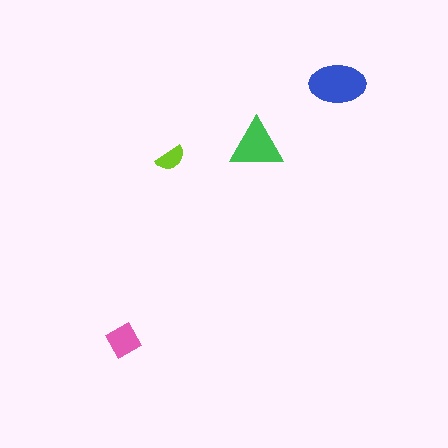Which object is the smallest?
The lime semicircle.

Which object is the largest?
The blue ellipse.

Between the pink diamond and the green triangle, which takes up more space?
The green triangle.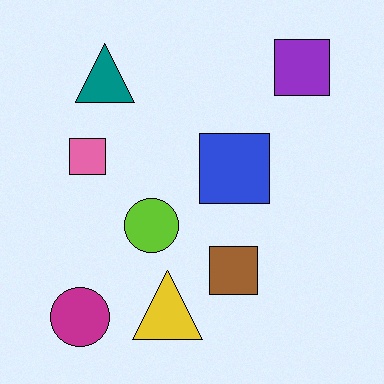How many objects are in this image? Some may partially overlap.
There are 8 objects.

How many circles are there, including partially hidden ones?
There are 2 circles.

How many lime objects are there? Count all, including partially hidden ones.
There is 1 lime object.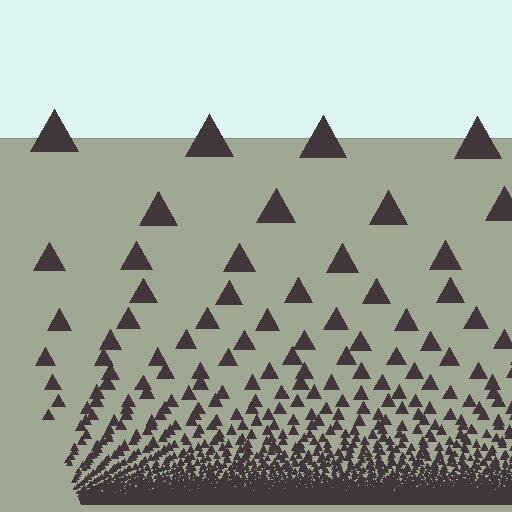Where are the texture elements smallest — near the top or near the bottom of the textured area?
Near the bottom.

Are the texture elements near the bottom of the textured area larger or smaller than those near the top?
Smaller. The gradient is inverted — elements near the bottom are smaller and denser.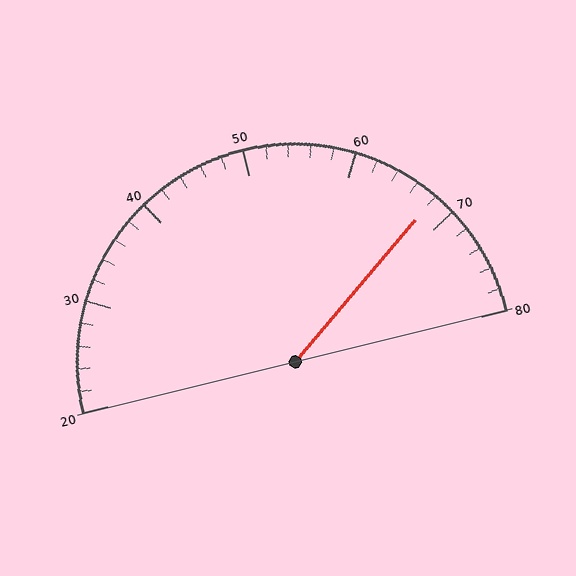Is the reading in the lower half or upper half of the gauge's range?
The reading is in the upper half of the range (20 to 80).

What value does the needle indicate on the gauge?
The needle indicates approximately 68.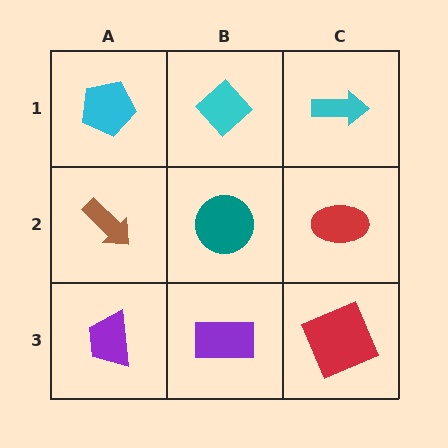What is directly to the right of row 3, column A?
A purple rectangle.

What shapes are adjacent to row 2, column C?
A cyan arrow (row 1, column C), a red square (row 3, column C), a teal circle (row 2, column B).